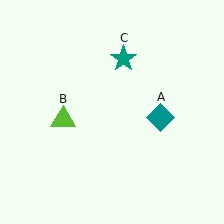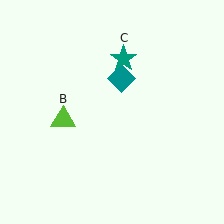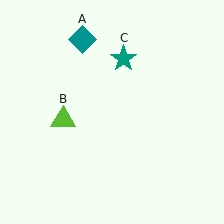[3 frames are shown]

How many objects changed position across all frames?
1 object changed position: teal diamond (object A).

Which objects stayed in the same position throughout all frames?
Lime triangle (object B) and teal star (object C) remained stationary.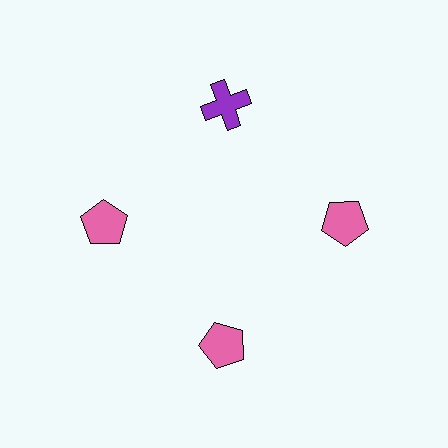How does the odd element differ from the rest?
It differs in both color (purple instead of pink) and shape (cross instead of pentagon).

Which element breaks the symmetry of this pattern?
The purple cross at roughly the 12 o'clock position breaks the symmetry. All other shapes are pink pentagons.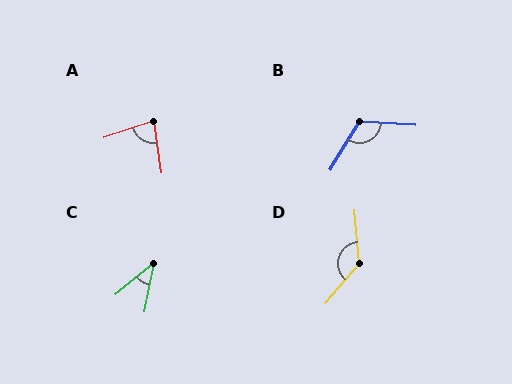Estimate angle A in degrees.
Approximately 79 degrees.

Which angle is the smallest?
C, at approximately 39 degrees.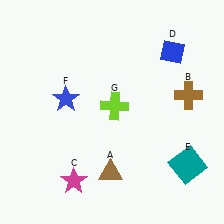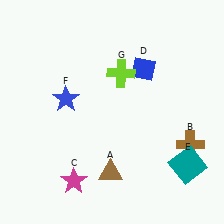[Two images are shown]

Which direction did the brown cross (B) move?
The brown cross (B) moved down.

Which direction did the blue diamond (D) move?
The blue diamond (D) moved left.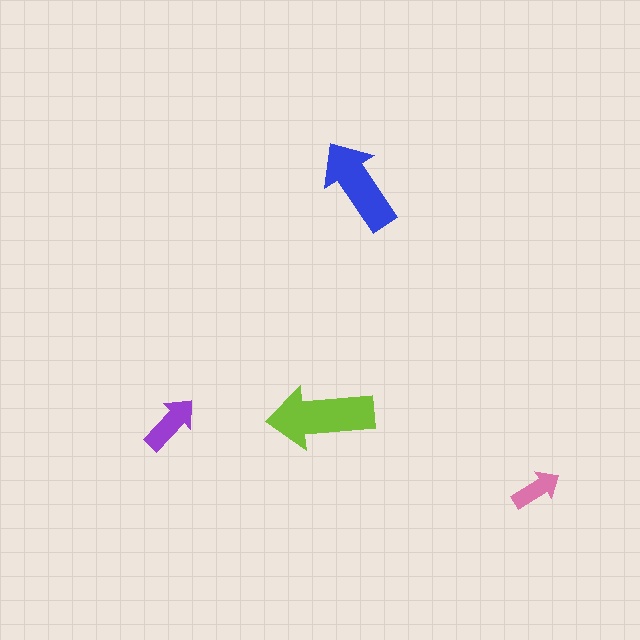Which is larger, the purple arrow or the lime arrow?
The lime one.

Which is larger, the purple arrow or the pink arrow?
The purple one.